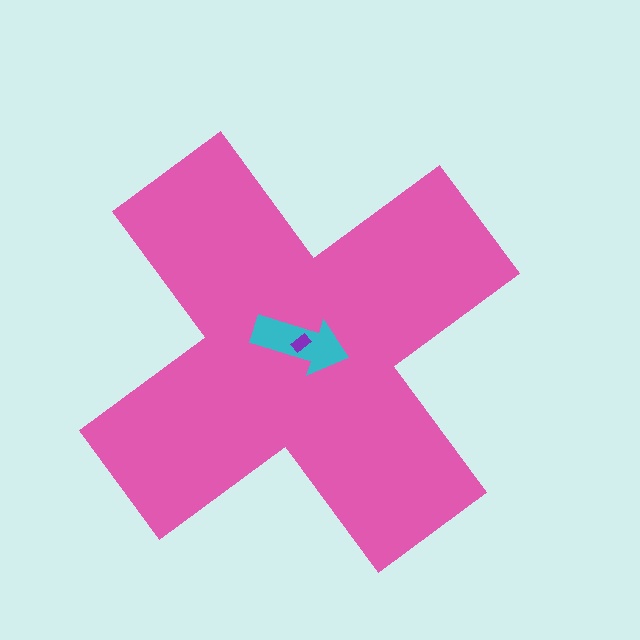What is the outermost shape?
The pink cross.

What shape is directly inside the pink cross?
The cyan arrow.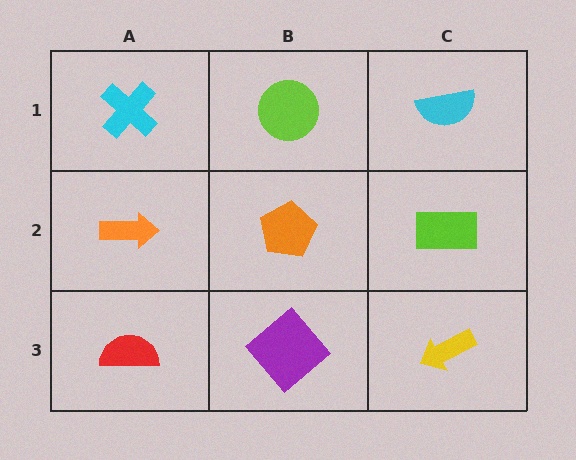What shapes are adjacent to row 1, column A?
An orange arrow (row 2, column A), a lime circle (row 1, column B).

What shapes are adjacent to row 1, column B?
An orange pentagon (row 2, column B), a cyan cross (row 1, column A), a cyan semicircle (row 1, column C).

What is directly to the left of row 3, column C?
A purple diamond.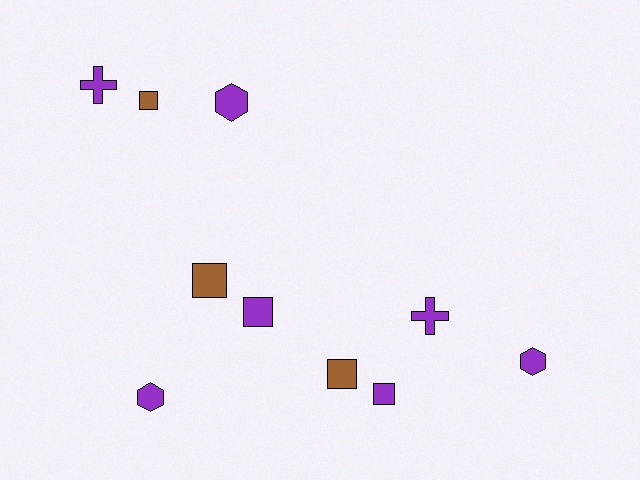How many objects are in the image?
There are 10 objects.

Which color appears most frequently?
Purple, with 7 objects.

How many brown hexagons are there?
There are no brown hexagons.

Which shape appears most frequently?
Square, with 5 objects.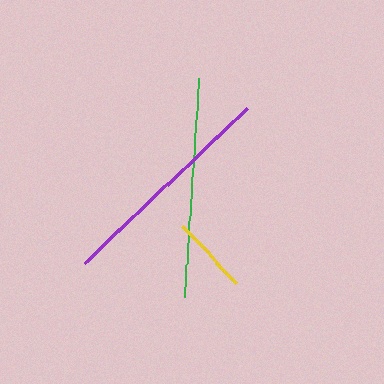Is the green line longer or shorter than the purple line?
The purple line is longer than the green line.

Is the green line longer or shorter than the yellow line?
The green line is longer than the yellow line.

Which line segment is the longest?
The purple line is the longest at approximately 225 pixels.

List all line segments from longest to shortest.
From longest to shortest: purple, green, yellow.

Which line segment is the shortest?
The yellow line is the shortest at approximately 78 pixels.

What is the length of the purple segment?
The purple segment is approximately 225 pixels long.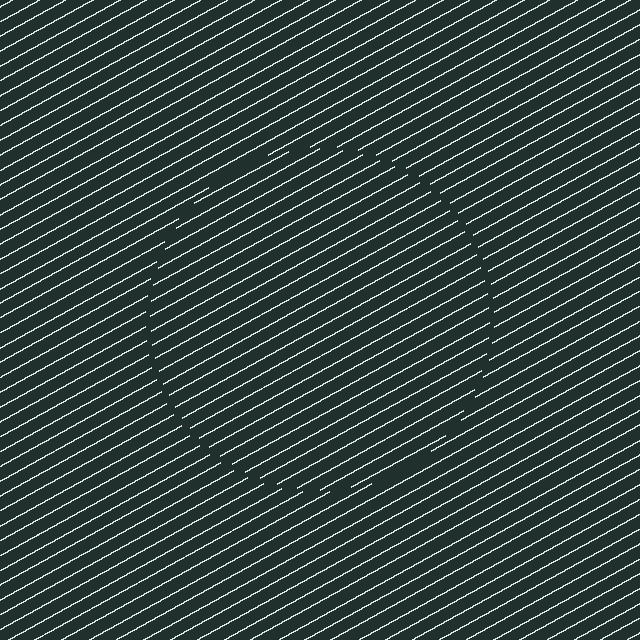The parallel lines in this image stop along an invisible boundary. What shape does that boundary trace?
An illusory circle. The interior of the shape contains the same grating, shifted by half a period — the contour is defined by the phase discontinuity where line-ends from the inner and outer gratings abut.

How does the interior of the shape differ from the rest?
The interior of the shape contains the same grating, shifted by half a period — the contour is defined by the phase discontinuity where line-ends from the inner and outer gratings abut.